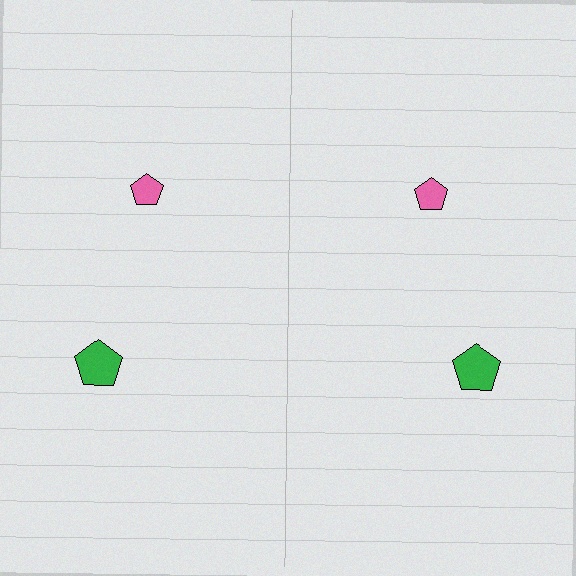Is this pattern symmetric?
Yes, this pattern has bilateral (reflection) symmetry.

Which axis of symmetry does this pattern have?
The pattern has a vertical axis of symmetry running through the center of the image.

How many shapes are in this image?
There are 4 shapes in this image.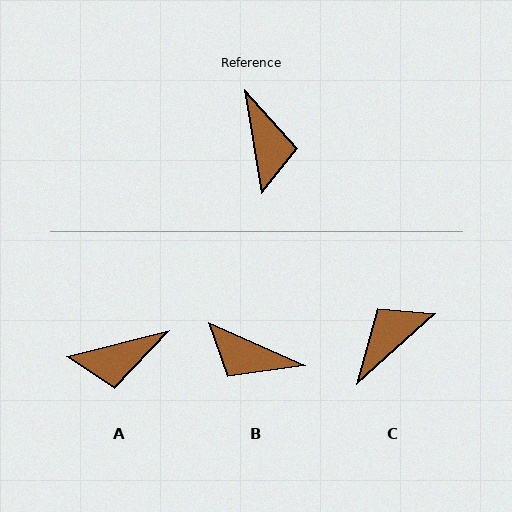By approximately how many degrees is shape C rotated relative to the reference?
Approximately 122 degrees counter-clockwise.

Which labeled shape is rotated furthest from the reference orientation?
B, about 124 degrees away.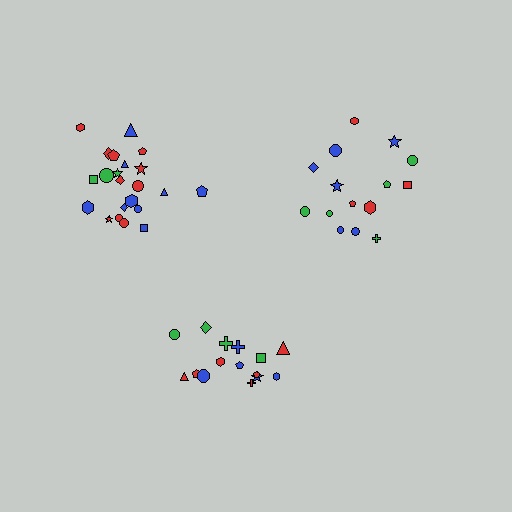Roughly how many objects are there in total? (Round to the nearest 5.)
Roughly 50 objects in total.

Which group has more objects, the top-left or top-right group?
The top-left group.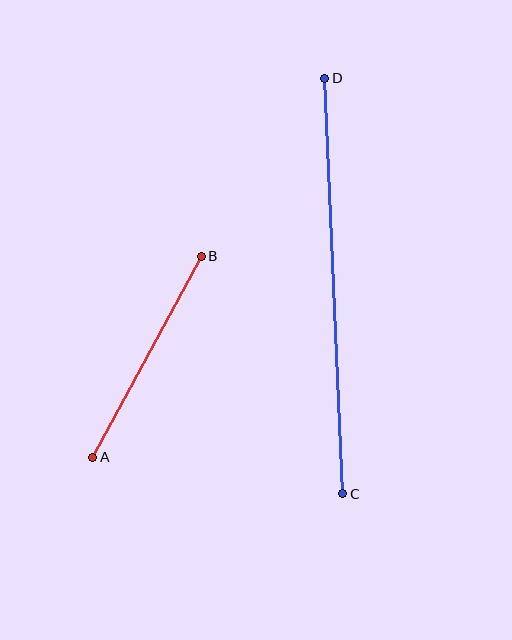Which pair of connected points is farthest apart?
Points C and D are farthest apart.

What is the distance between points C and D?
The distance is approximately 416 pixels.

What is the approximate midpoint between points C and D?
The midpoint is at approximately (334, 286) pixels.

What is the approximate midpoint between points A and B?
The midpoint is at approximately (147, 357) pixels.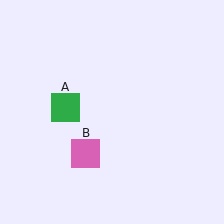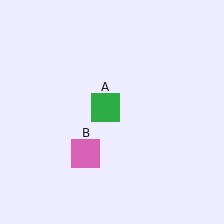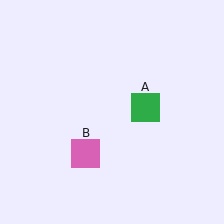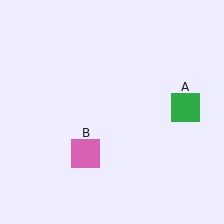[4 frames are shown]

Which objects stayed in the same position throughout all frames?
Pink square (object B) remained stationary.